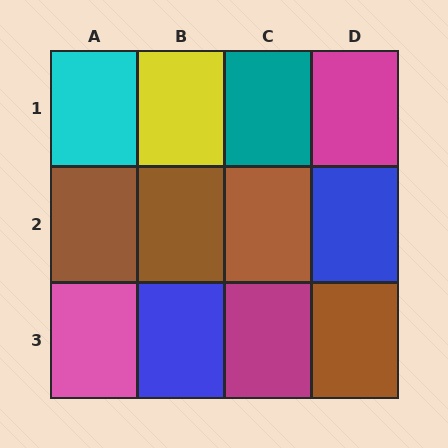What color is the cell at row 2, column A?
Brown.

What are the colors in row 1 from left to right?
Cyan, yellow, teal, magenta.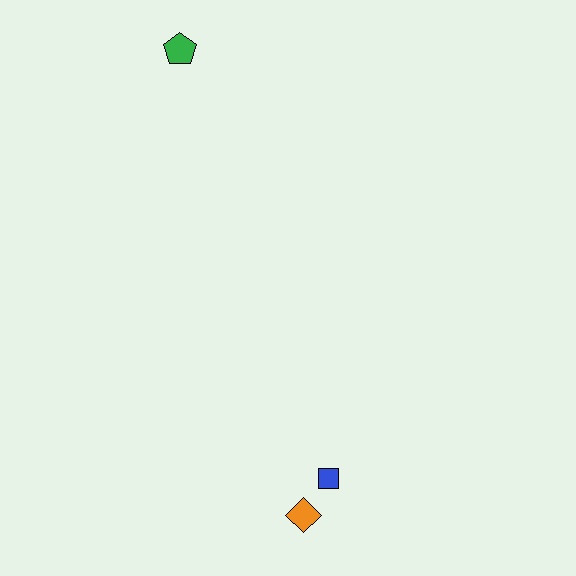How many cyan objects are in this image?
There are no cyan objects.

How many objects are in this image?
There are 3 objects.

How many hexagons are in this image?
There are no hexagons.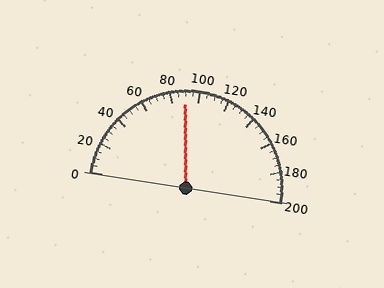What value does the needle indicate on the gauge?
The needle indicates approximately 90.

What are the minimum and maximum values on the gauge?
The gauge ranges from 0 to 200.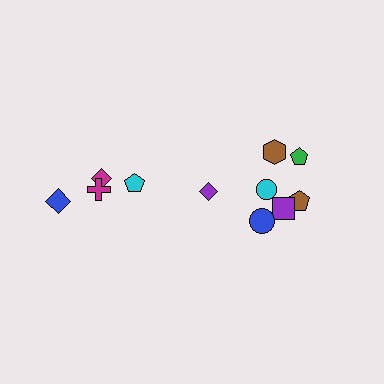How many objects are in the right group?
There are 7 objects.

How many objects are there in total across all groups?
There are 11 objects.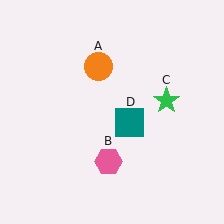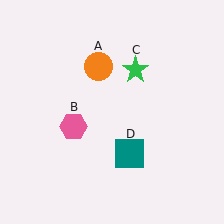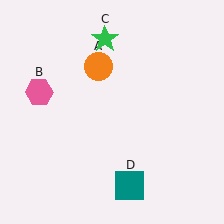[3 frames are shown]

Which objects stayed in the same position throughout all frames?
Orange circle (object A) remained stationary.